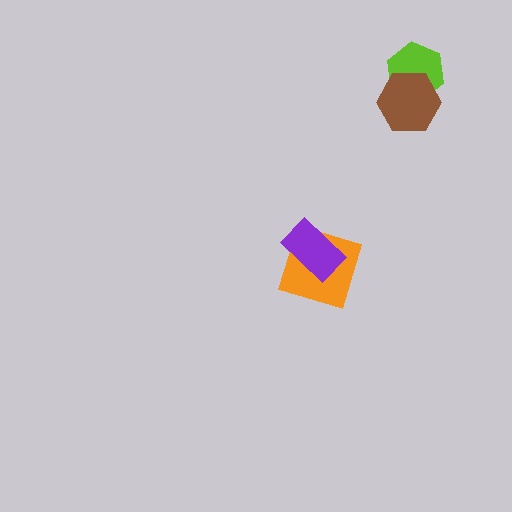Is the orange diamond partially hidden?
Yes, it is partially covered by another shape.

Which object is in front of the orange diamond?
The purple rectangle is in front of the orange diamond.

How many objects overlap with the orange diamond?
1 object overlaps with the orange diamond.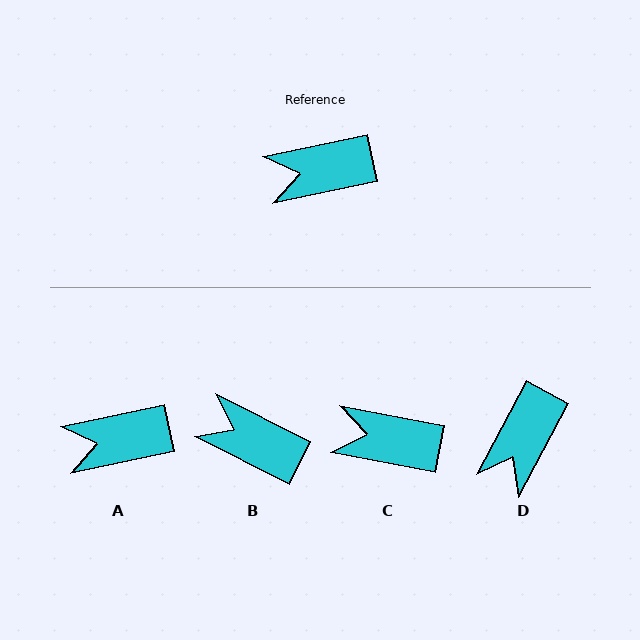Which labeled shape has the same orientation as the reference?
A.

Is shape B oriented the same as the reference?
No, it is off by about 38 degrees.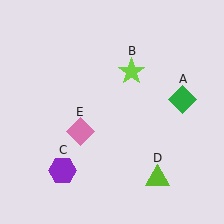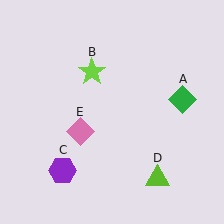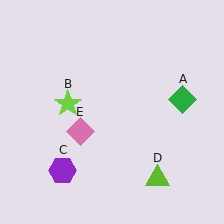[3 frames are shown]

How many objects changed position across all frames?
1 object changed position: lime star (object B).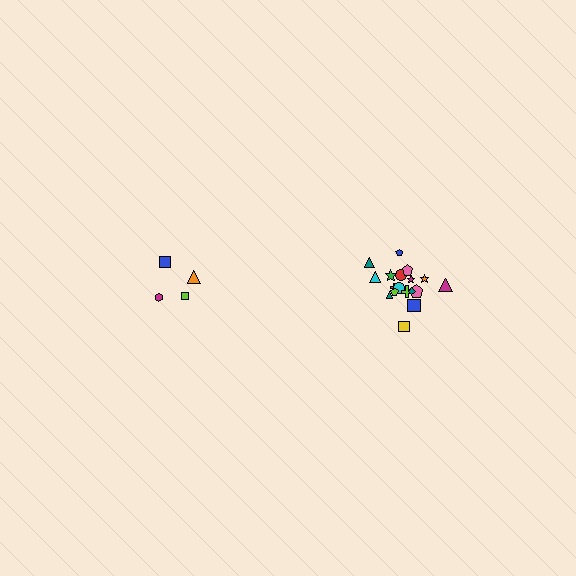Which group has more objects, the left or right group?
The right group.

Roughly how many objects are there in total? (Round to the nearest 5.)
Roughly 20 objects in total.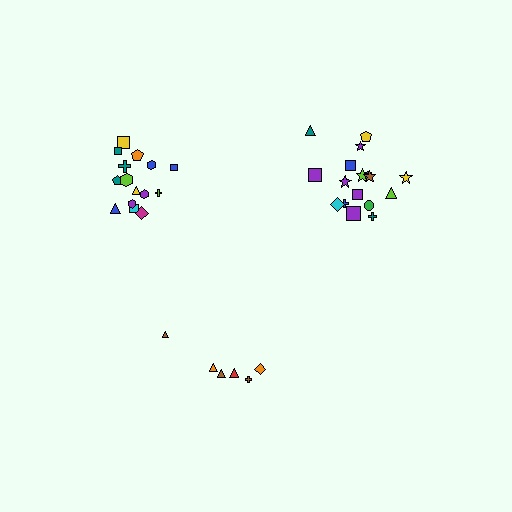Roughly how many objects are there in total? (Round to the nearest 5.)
Roughly 40 objects in total.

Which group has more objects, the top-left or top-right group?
The top-right group.